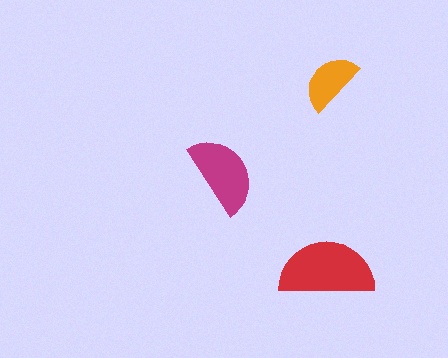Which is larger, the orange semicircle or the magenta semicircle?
The magenta one.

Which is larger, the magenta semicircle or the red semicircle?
The red one.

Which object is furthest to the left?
The magenta semicircle is leftmost.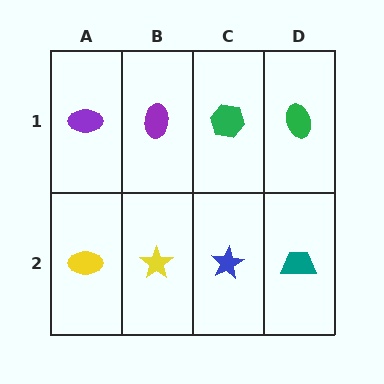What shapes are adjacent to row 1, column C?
A blue star (row 2, column C), a purple ellipse (row 1, column B), a green ellipse (row 1, column D).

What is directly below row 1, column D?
A teal trapezoid.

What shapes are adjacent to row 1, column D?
A teal trapezoid (row 2, column D), a green hexagon (row 1, column C).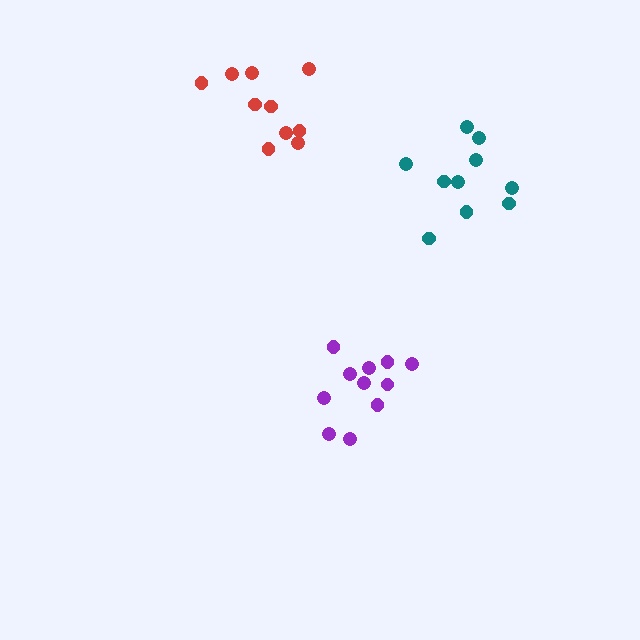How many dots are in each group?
Group 1: 10 dots, Group 2: 11 dots, Group 3: 10 dots (31 total).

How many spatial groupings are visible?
There are 3 spatial groupings.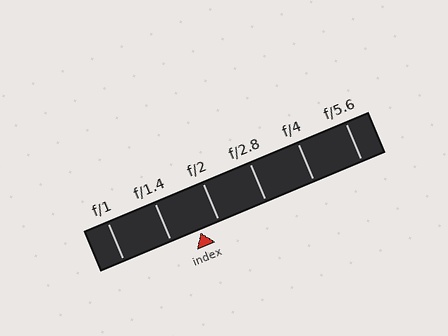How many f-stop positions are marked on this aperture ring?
There are 6 f-stop positions marked.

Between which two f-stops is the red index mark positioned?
The index mark is between f/1.4 and f/2.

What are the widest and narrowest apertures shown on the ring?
The widest aperture shown is f/1 and the narrowest is f/5.6.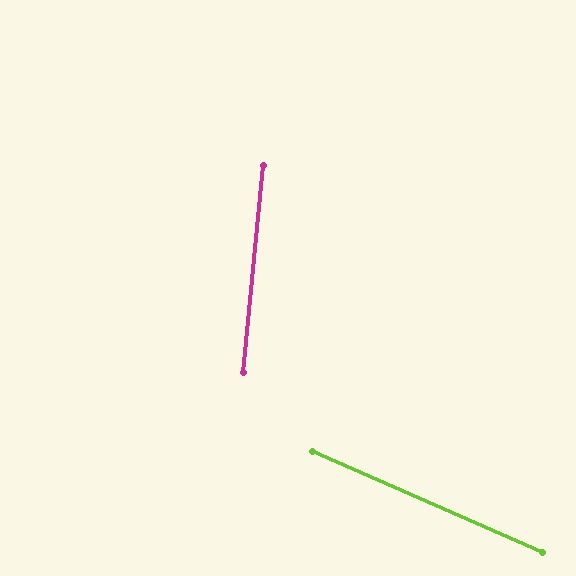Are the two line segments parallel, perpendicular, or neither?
Neither parallel nor perpendicular — they differ by about 72°.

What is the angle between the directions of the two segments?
Approximately 72 degrees.